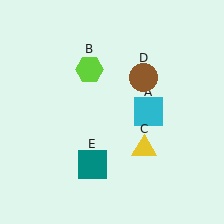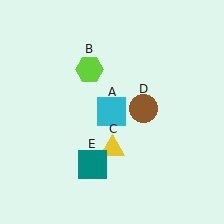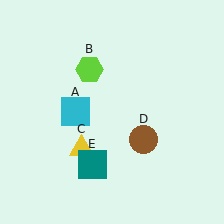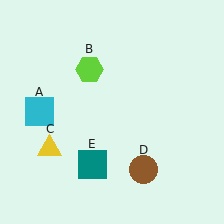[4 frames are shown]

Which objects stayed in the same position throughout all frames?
Lime hexagon (object B) and teal square (object E) remained stationary.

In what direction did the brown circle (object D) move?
The brown circle (object D) moved down.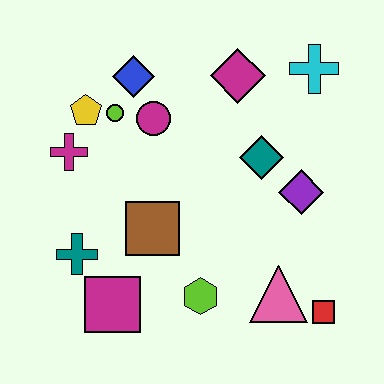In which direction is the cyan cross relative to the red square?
The cyan cross is above the red square.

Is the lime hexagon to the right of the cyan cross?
No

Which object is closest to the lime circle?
The yellow pentagon is closest to the lime circle.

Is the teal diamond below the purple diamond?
No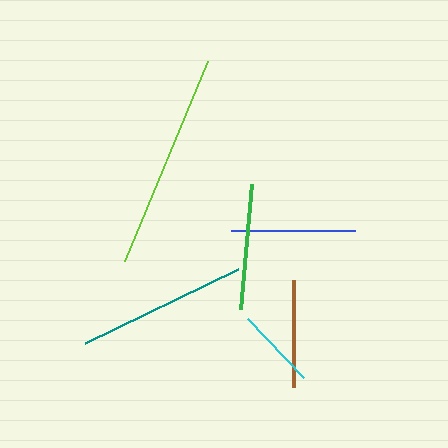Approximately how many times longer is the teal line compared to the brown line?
The teal line is approximately 1.6 times the length of the brown line.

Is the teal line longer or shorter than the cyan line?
The teal line is longer than the cyan line.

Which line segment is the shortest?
The cyan line is the shortest at approximately 81 pixels.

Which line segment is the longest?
The lime line is the longest at approximately 217 pixels.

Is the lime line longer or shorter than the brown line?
The lime line is longer than the brown line.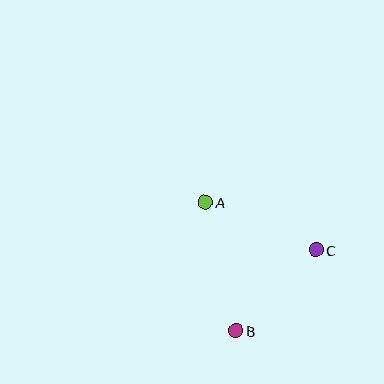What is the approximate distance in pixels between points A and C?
The distance between A and C is approximately 120 pixels.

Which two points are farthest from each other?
Points A and B are farthest from each other.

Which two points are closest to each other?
Points B and C are closest to each other.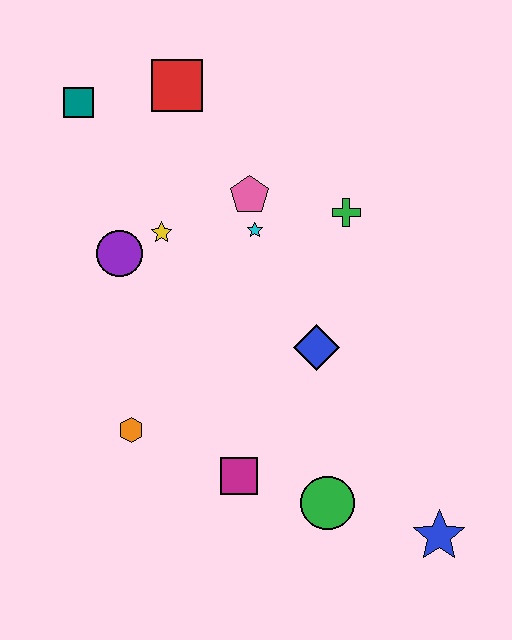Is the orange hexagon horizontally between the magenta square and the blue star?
No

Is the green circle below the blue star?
No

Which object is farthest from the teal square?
The blue star is farthest from the teal square.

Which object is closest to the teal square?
The red square is closest to the teal square.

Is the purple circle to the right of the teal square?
Yes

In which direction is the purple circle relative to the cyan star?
The purple circle is to the left of the cyan star.